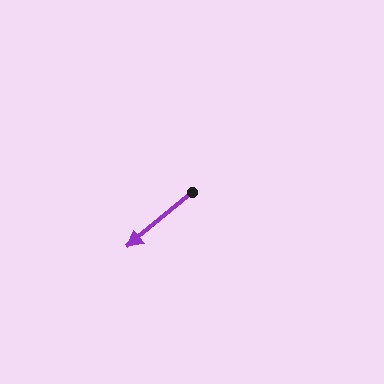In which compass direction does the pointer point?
Southwest.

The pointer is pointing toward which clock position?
Roughly 8 o'clock.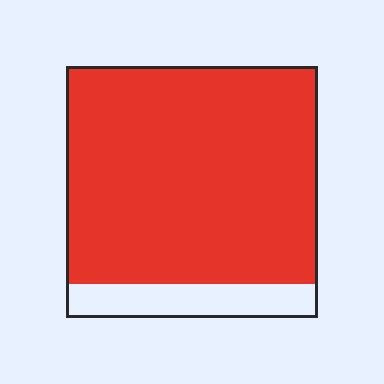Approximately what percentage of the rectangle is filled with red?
Approximately 85%.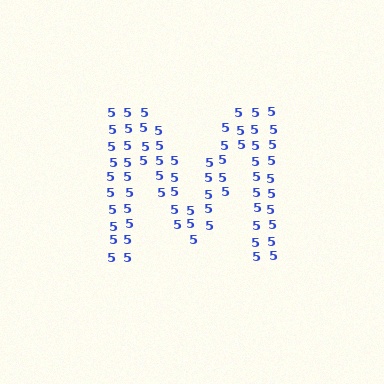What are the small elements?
The small elements are digit 5's.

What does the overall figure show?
The overall figure shows the letter M.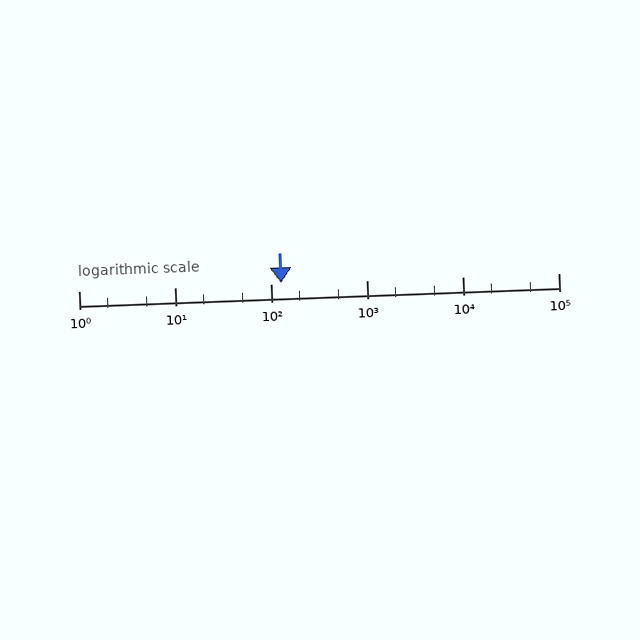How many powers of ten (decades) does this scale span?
The scale spans 5 decades, from 1 to 100000.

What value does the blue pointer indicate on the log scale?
The pointer indicates approximately 130.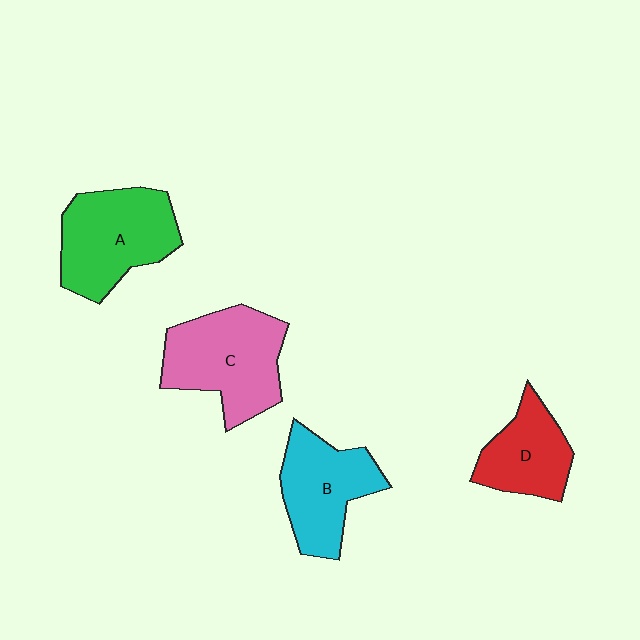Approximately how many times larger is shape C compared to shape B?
Approximately 1.2 times.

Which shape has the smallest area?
Shape D (red).